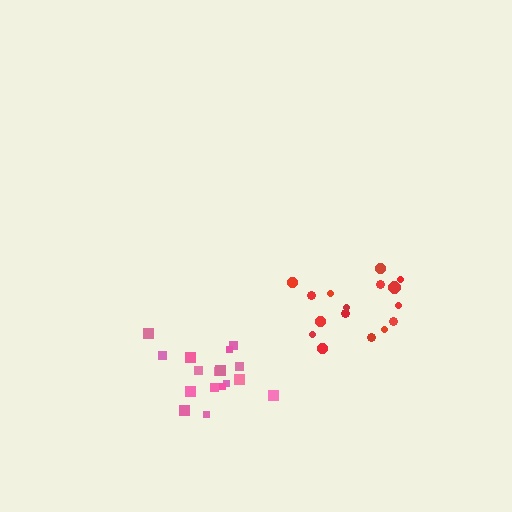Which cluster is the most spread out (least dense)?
Red.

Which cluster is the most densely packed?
Pink.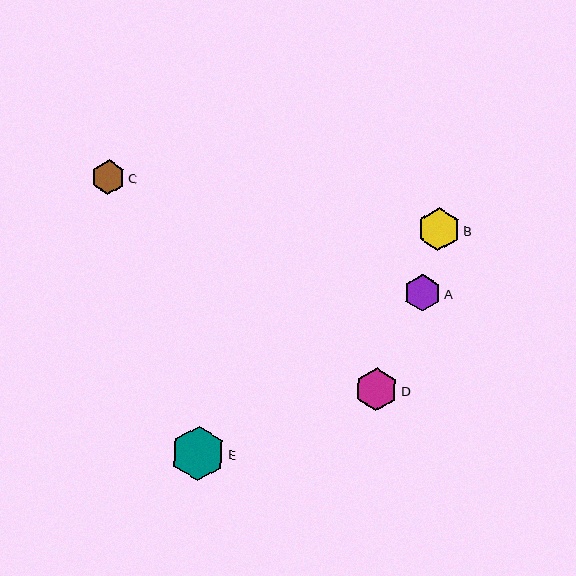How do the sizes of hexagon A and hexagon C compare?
Hexagon A and hexagon C are approximately the same size.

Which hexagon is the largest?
Hexagon E is the largest with a size of approximately 54 pixels.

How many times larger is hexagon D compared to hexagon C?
Hexagon D is approximately 1.2 times the size of hexagon C.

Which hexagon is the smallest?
Hexagon C is the smallest with a size of approximately 34 pixels.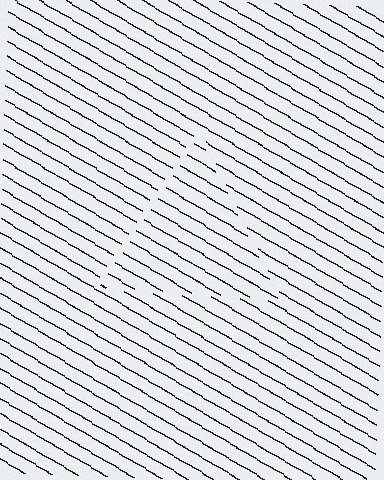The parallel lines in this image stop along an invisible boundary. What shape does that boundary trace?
An illusory triangle. The interior of the shape contains the same grating, shifted by half a period — the contour is defined by the phase discontinuity where line-ends from the inner and outer gratings abut.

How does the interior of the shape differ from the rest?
The interior of the shape contains the same grating, shifted by half a period — the contour is defined by the phase discontinuity where line-ends from the inner and outer gratings abut.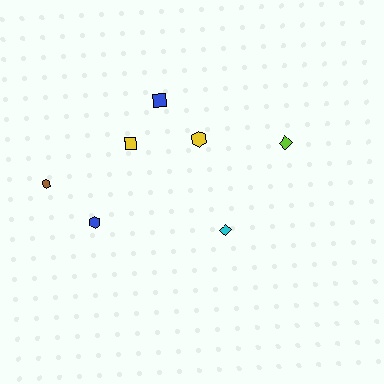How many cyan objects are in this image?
There is 1 cyan object.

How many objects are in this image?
There are 7 objects.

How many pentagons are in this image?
There are no pentagons.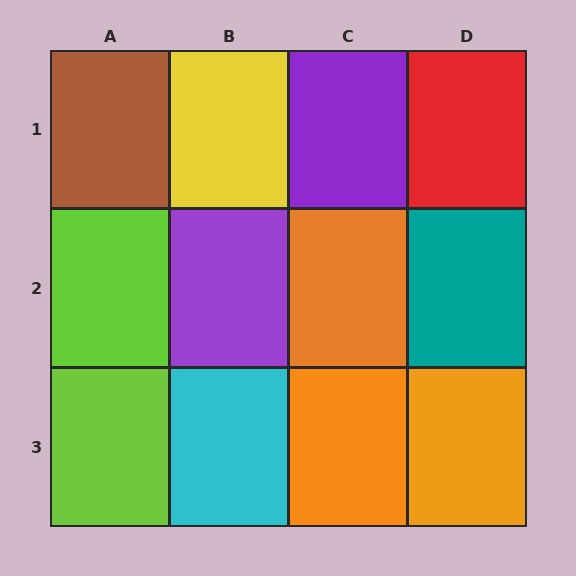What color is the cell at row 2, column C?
Orange.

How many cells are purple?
2 cells are purple.